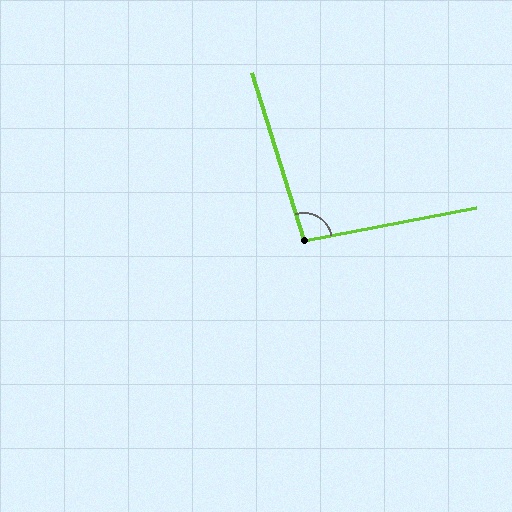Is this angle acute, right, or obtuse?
It is obtuse.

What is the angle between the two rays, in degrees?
Approximately 96 degrees.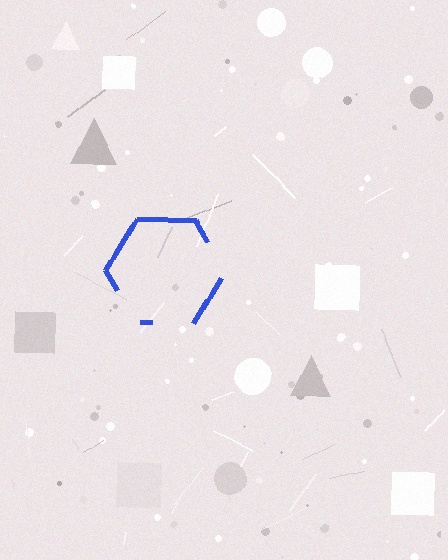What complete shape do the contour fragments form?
The contour fragments form a hexagon.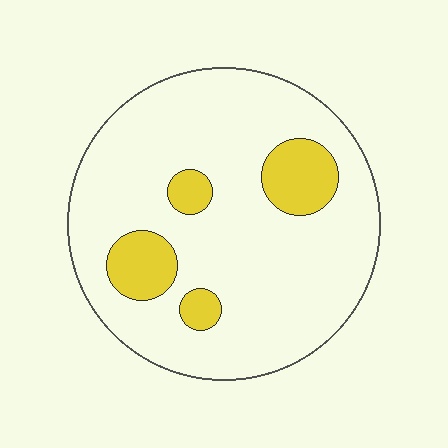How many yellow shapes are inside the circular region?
4.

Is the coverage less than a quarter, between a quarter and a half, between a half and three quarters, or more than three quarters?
Less than a quarter.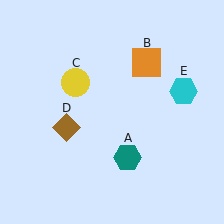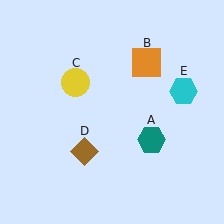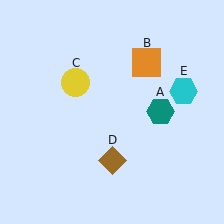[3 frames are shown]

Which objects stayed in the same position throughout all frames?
Orange square (object B) and yellow circle (object C) and cyan hexagon (object E) remained stationary.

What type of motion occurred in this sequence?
The teal hexagon (object A), brown diamond (object D) rotated counterclockwise around the center of the scene.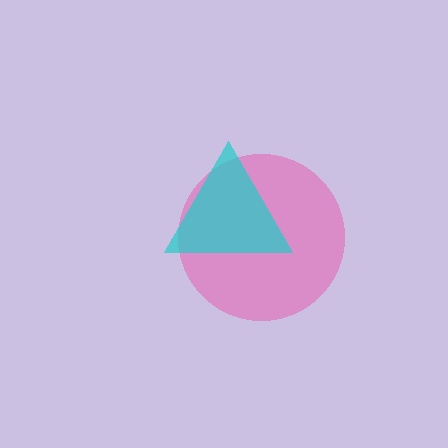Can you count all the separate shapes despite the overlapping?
Yes, there are 2 separate shapes.